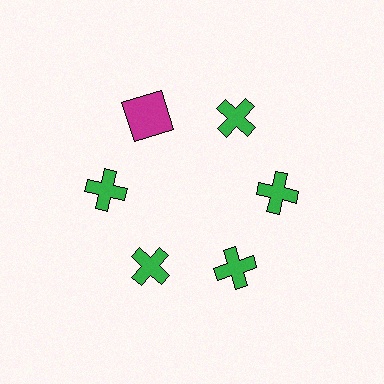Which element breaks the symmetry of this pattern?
The magenta square at roughly the 11 o'clock position breaks the symmetry. All other shapes are green crosses.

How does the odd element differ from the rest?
It differs in both color (magenta instead of green) and shape (square instead of cross).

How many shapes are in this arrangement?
There are 6 shapes arranged in a ring pattern.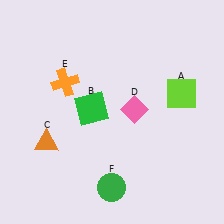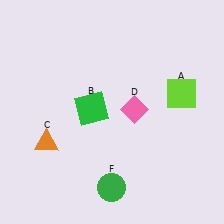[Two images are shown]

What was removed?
The orange cross (E) was removed in Image 2.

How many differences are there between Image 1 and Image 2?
There is 1 difference between the two images.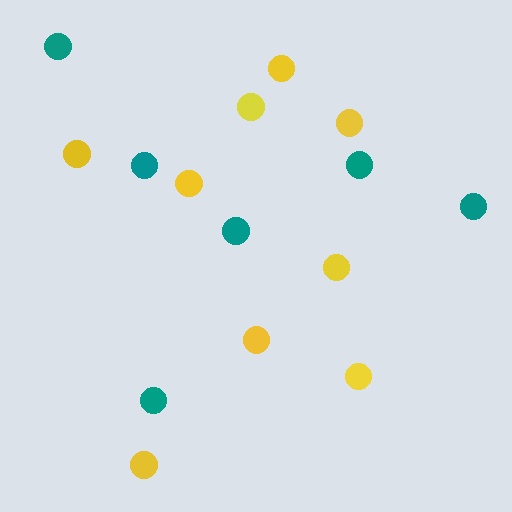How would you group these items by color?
There are 2 groups: one group of teal circles (6) and one group of yellow circles (9).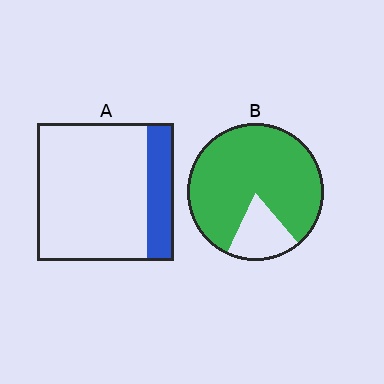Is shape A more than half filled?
No.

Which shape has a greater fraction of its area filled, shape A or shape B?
Shape B.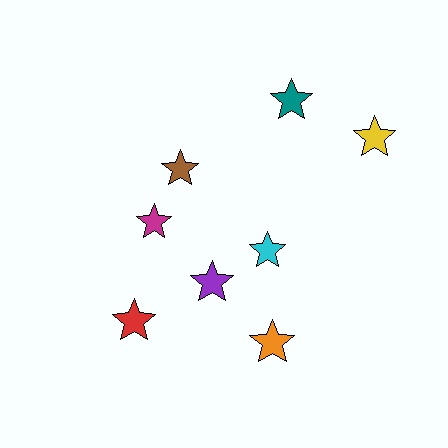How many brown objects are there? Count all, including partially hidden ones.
There is 1 brown object.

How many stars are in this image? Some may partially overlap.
There are 8 stars.